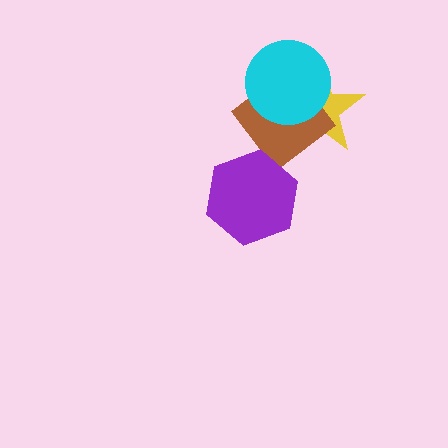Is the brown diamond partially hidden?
Yes, it is partially covered by another shape.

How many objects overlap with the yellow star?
2 objects overlap with the yellow star.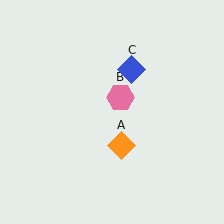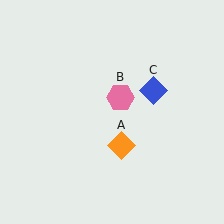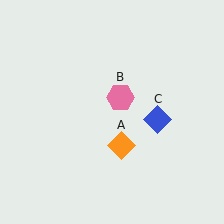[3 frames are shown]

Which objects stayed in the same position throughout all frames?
Orange diamond (object A) and pink hexagon (object B) remained stationary.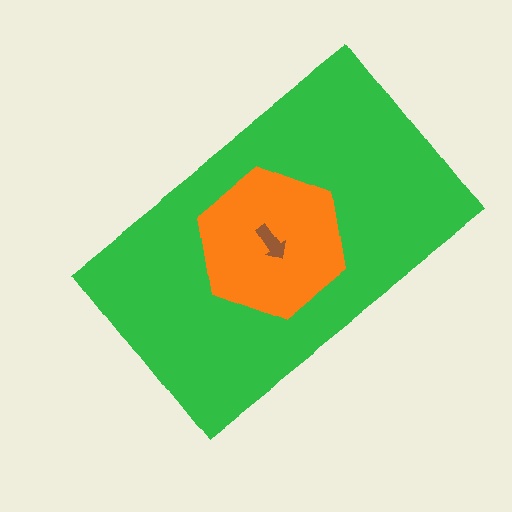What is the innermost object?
The brown arrow.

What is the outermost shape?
The green rectangle.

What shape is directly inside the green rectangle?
The orange hexagon.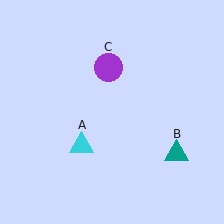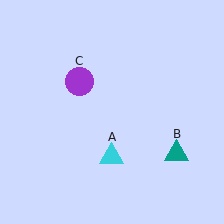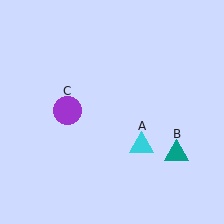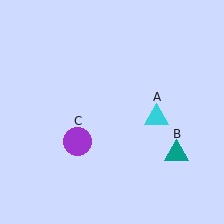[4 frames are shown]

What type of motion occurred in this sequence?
The cyan triangle (object A), purple circle (object C) rotated counterclockwise around the center of the scene.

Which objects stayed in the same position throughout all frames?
Teal triangle (object B) remained stationary.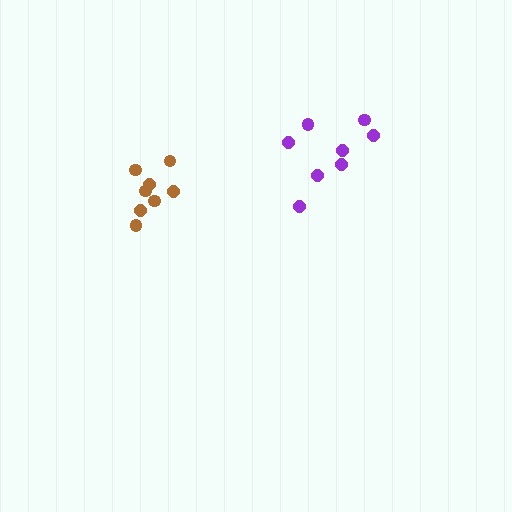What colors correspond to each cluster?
The clusters are colored: brown, purple.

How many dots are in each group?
Group 1: 8 dots, Group 2: 8 dots (16 total).